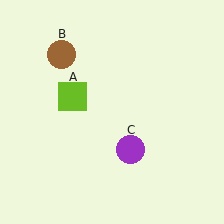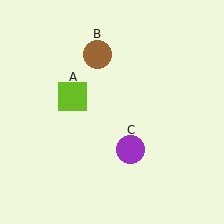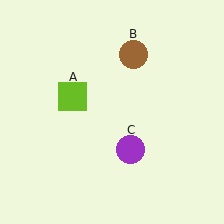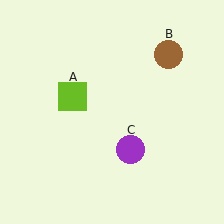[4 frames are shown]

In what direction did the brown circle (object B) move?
The brown circle (object B) moved right.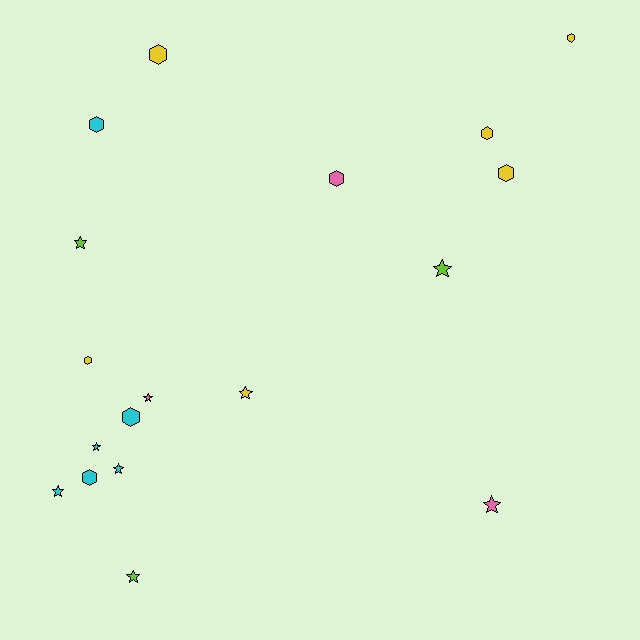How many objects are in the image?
There are 18 objects.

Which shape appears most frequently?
Star, with 9 objects.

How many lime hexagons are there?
There are no lime hexagons.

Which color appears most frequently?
Yellow, with 6 objects.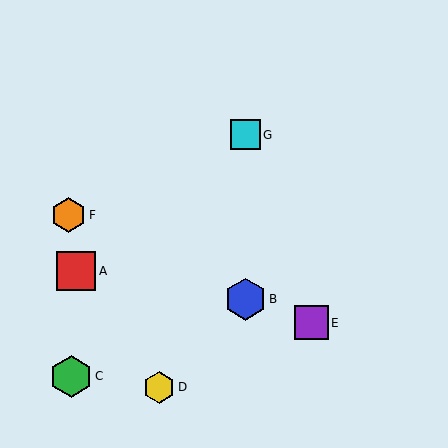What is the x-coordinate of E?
Object E is at x≈311.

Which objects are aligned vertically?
Objects B, G are aligned vertically.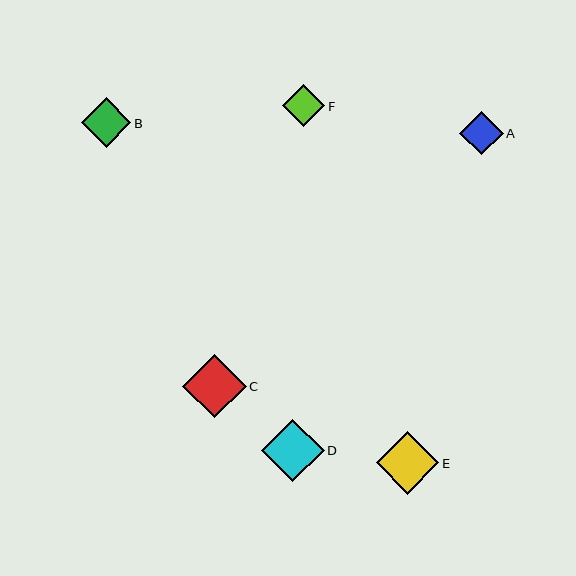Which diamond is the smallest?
Diamond F is the smallest with a size of approximately 42 pixels.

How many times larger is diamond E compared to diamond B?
Diamond E is approximately 1.3 times the size of diamond B.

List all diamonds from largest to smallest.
From largest to smallest: C, E, D, B, A, F.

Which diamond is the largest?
Diamond C is the largest with a size of approximately 64 pixels.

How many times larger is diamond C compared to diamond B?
Diamond C is approximately 1.3 times the size of diamond B.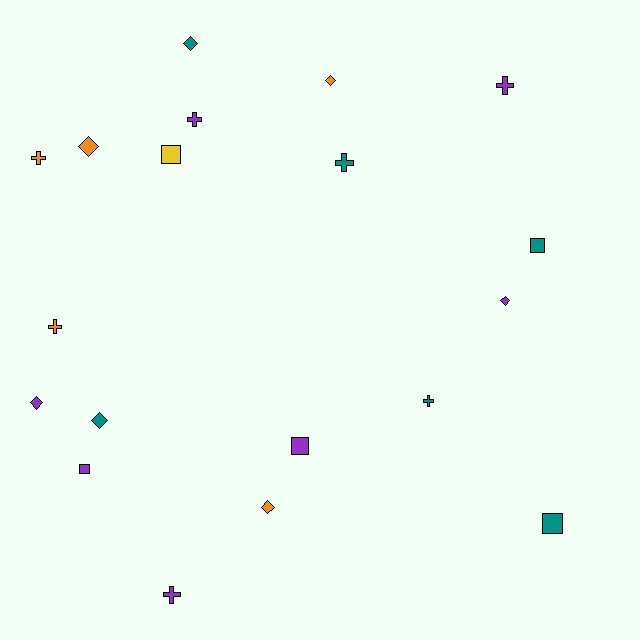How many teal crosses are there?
There are 2 teal crosses.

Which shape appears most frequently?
Cross, with 7 objects.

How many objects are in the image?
There are 19 objects.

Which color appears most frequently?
Purple, with 7 objects.